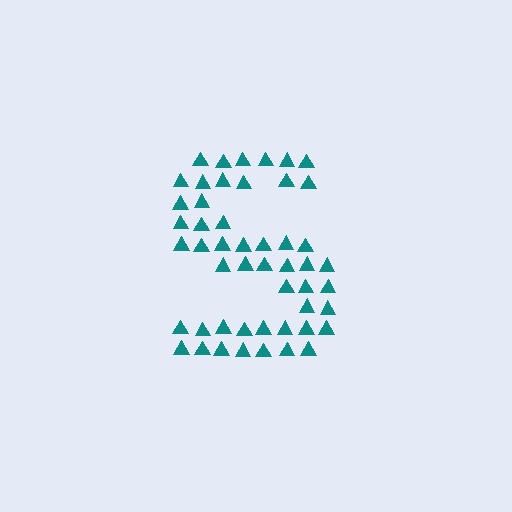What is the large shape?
The large shape is the letter S.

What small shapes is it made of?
It is made of small triangles.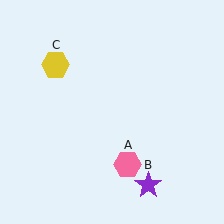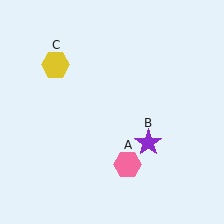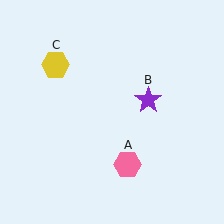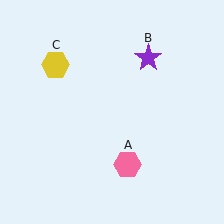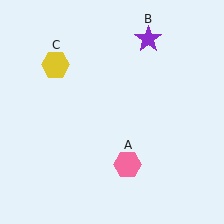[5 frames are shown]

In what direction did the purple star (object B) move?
The purple star (object B) moved up.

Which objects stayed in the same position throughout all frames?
Pink hexagon (object A) and yellow hexagon (object C) remained stationary.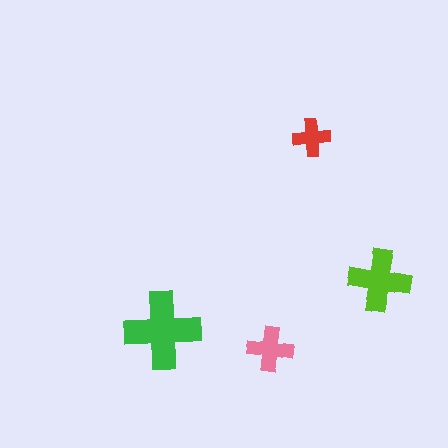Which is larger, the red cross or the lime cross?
The lime one.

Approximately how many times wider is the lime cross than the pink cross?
About 1.5 times wider.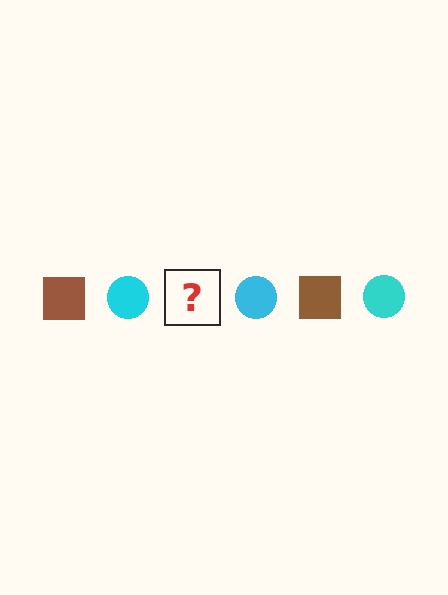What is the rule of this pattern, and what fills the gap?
The rule is that the pattern alternates between brown square and cyan circle. The gap should be filled with a brown square.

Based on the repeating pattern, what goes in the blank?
The blank should be a brown square.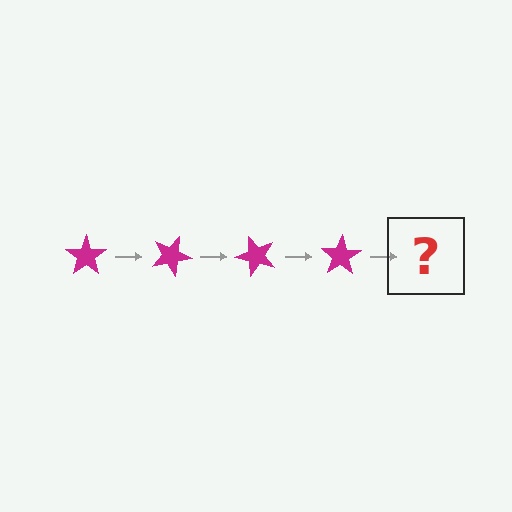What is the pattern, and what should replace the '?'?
The pattern is that the star rotates 25 degrees each step. The '?' should be a magenta star rotated 100 degrees.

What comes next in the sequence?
The next element should be a magenta star rotated 100 degrees.